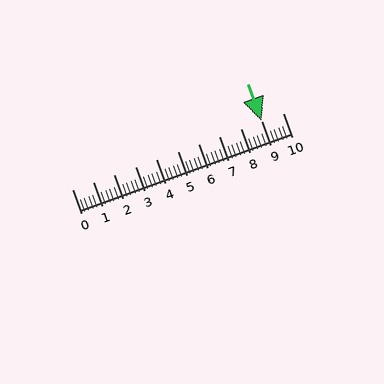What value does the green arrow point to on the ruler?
The green arrow points to approximately 9.0.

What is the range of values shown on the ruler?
The ruler shows values from 0 to 10.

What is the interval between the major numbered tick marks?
The major tick marks are spaced 1 units apart.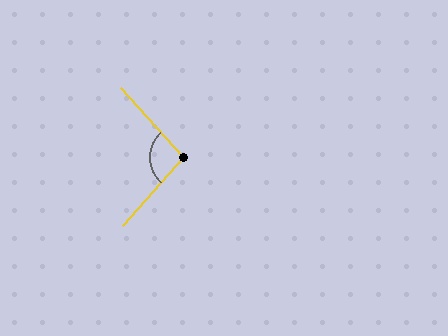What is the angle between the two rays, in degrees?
Approximately 97 degrees.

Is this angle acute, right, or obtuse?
It is obtuse.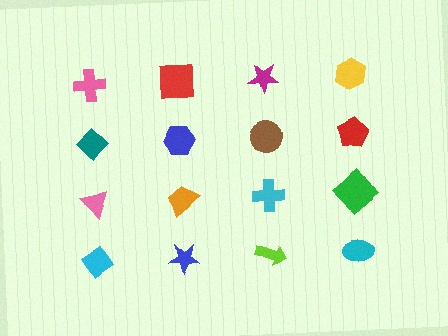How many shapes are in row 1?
4 shapes.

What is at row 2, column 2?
A blue hexagon.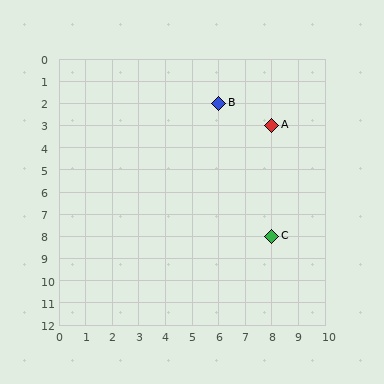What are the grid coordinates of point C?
Point C is at grid coordinates (8, 8).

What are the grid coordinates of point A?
Point A is at grid coordinates (8, 3).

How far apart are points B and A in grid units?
Points B and A are 2 columns and 1 row apart (about 2.2 grid units diagonally).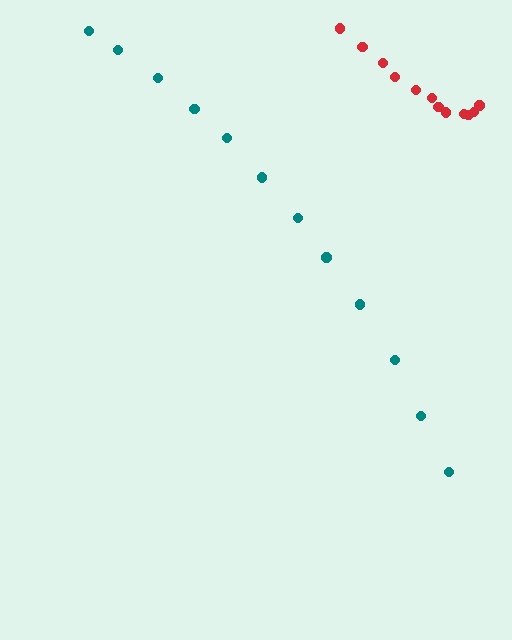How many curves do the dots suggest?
There are 2 distinct paths.